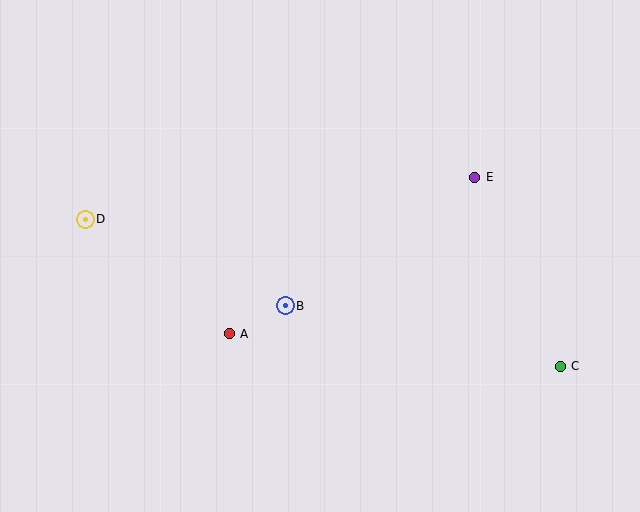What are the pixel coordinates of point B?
Point B is at (285, 306).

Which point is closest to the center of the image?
Point B at (285, 306) is closest to the center.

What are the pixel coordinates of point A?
Point A is at (229, 334).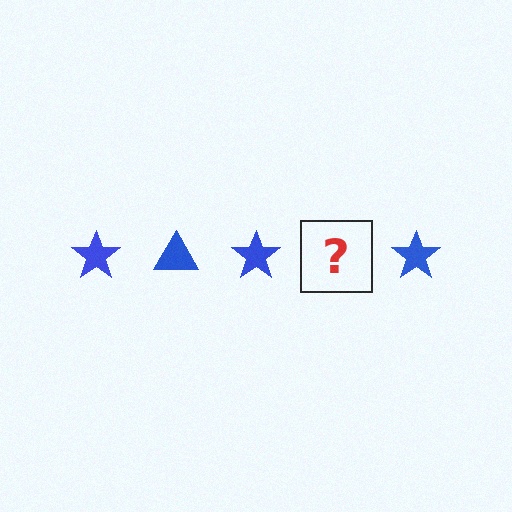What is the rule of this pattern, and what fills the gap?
The rule is that the pattern cycles through star, triangle shapes in blue. The gap should be filled with a blue triangle.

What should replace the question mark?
The question mark should be replaced with a blue triangle.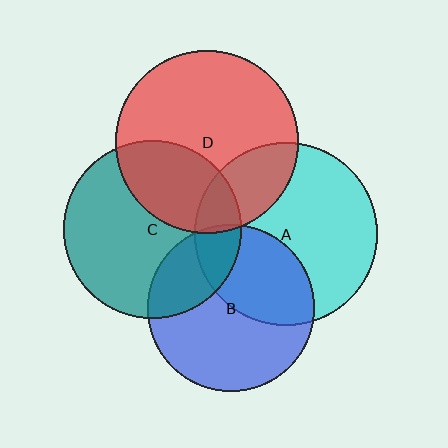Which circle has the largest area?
Circle D (red).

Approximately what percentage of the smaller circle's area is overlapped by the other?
Approximately 25%.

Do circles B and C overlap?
Yes.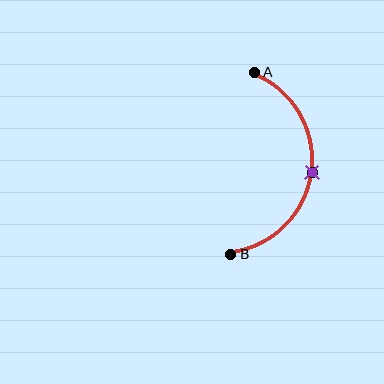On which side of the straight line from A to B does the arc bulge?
The arc bulges to the right of the straight line connecting A and B.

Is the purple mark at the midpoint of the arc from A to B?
Yes. The purple mark lies on the arc at equal arc-length from both A and B — it is the arc midpoint.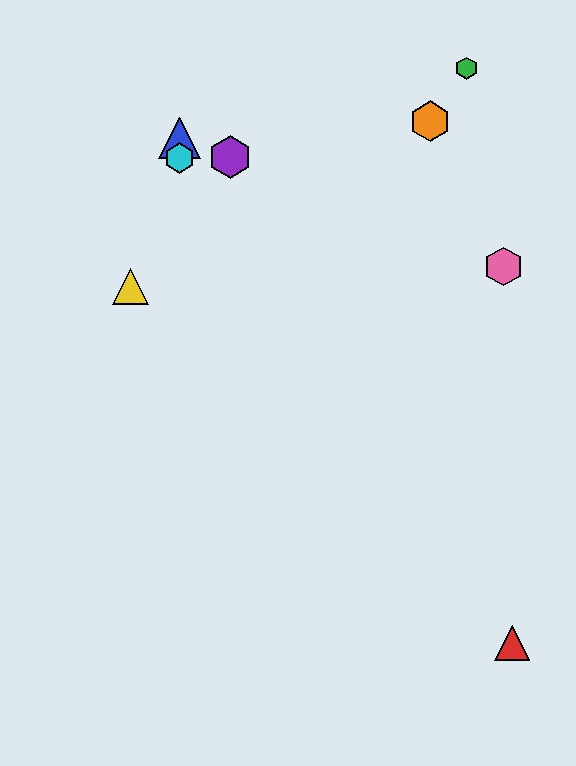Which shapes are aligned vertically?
The blue triangle, the cyan hexagon are aligned vertically.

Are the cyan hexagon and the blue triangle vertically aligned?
Yes, both are at x≈180.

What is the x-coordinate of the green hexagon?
The green hexagon is at x≈466.